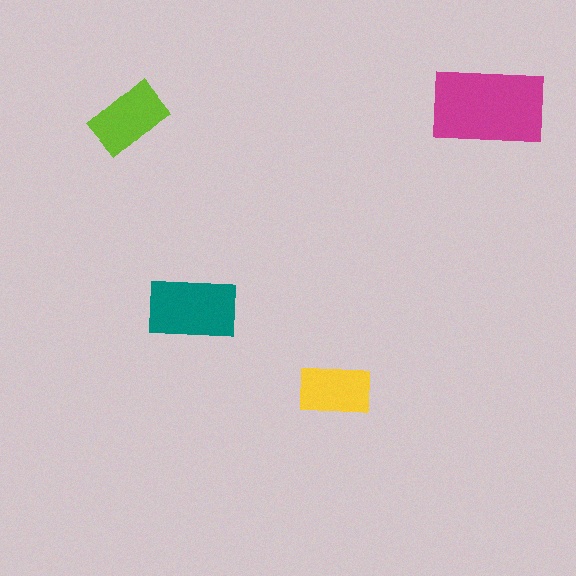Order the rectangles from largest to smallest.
the magenta one, the teal one, the lime one, the yellow one.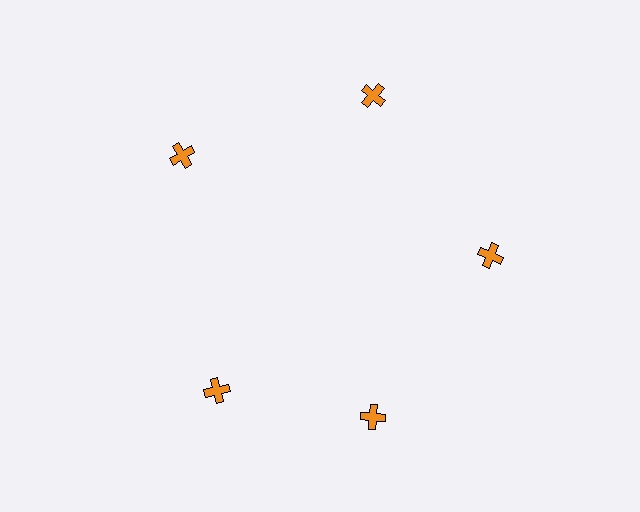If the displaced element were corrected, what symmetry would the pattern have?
It would have 5-fold rotational symmetry — the pattern would map onto itself every 72 degrees.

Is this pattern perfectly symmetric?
No. The 5 orange crosses are arranged in a ring, but one element near the 8 o'clock position is rotated out of alignment along the ring, breaking the 5-fold rotational symmetry.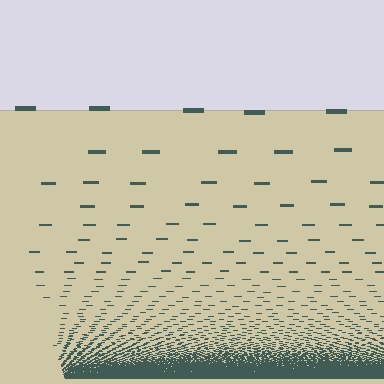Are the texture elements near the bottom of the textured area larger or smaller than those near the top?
Smaller. The gradient is inverted — elements near the bottom are smaller and denser.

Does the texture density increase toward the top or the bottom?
Density increases toward the bottom.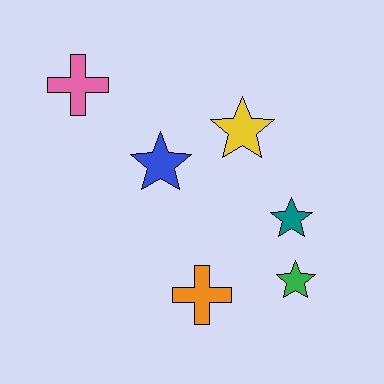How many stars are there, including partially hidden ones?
There are 4 stars.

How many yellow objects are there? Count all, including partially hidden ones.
There is 1 yellow object.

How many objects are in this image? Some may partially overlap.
There are 6 objects.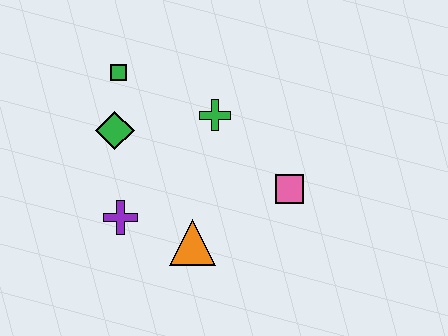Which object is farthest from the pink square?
The green square is farthest from the pink square.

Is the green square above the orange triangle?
Yes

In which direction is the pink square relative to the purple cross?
The pink square is to the right of the purple cross.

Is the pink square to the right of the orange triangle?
Yes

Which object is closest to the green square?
The green diamond is closest to the green square.